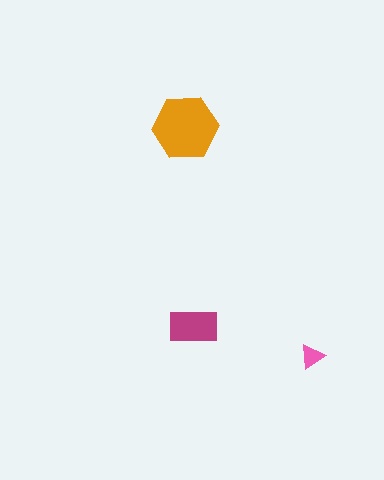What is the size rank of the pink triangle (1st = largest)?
3rd.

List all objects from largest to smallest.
The orange hexagon, the magenta rectangle, the pink triangle.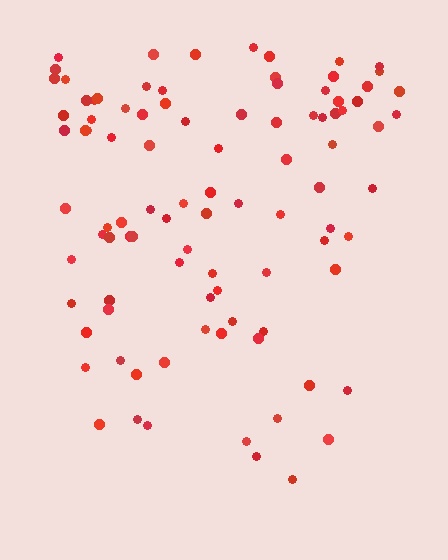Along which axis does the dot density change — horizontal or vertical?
Vertical.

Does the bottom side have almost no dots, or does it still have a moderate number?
Still a moderate number, just noticeably fewer than the top.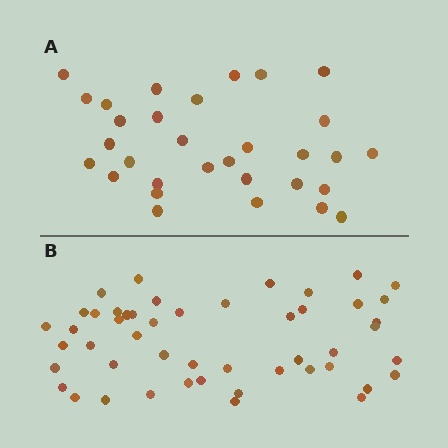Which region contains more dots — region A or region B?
Region B (the bottom region) has more dots.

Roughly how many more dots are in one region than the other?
Region B has approximately 20 more dots than region A.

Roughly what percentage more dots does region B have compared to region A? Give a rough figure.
About 60% more.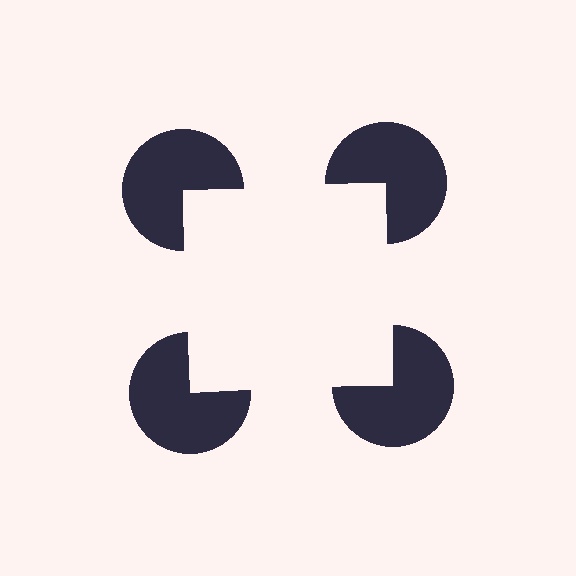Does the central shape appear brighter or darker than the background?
It typically appears slightly brighter than the background, even though no actual brightness change is drawn.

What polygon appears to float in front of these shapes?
An illusory square — its edges are inferred from the aligned wedge cuts in the pac-man discs, not physically drawn.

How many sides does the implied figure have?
4 sides.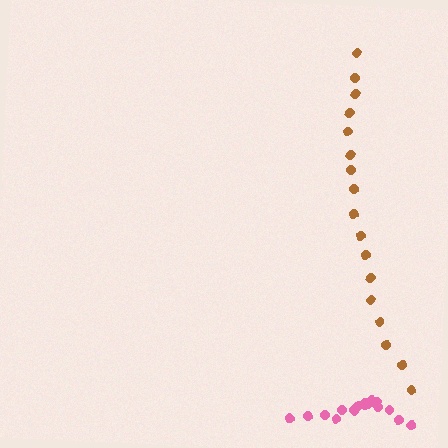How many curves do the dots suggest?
There are 2 distinct paths.